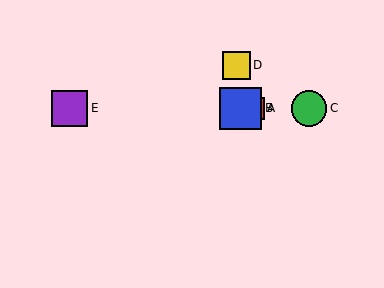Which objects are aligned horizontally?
Objects A, B, C, E are aligned horizontally.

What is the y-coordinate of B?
Object B is at y≈108.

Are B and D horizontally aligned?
No, B is at y≈108 and D is at y≈65.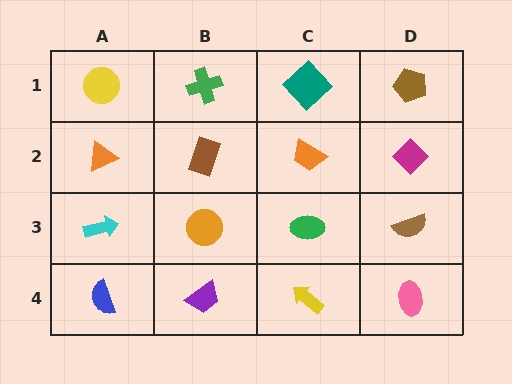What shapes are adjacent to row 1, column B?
A brown rectangle (row 2, column B), a yellow circle (row 1, column A), a teal diamond (row 1, column C).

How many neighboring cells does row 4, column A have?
2.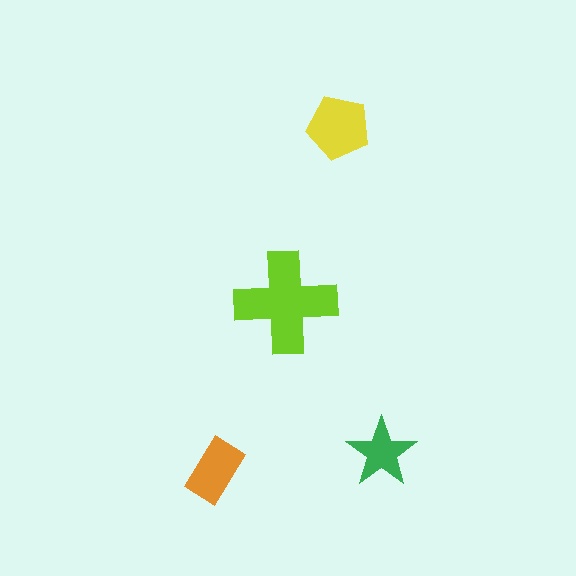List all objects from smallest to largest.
The green star, the orange rectangle, the yellow pentagon, the lime cross.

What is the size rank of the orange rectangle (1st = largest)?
3rd.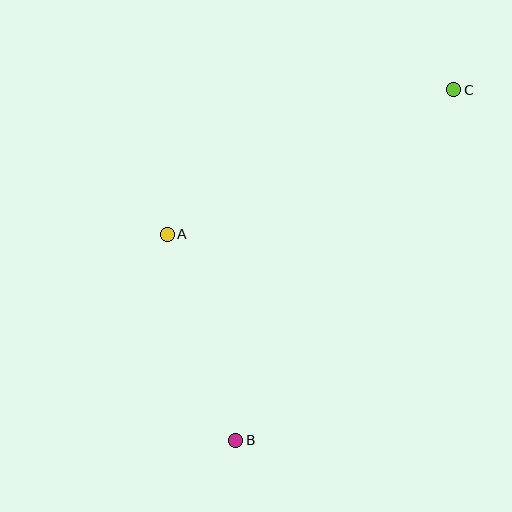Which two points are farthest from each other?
Points B and C are farthest from each other.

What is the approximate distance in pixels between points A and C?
The distance between A and C is approximately 321 pixels.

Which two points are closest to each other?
Points A and B are closest to each other.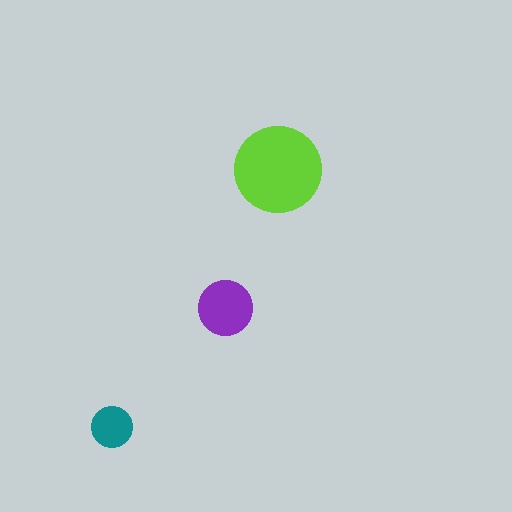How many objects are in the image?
There are 3 objects in the image.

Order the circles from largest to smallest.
the lime one, the purple one, the teal one.